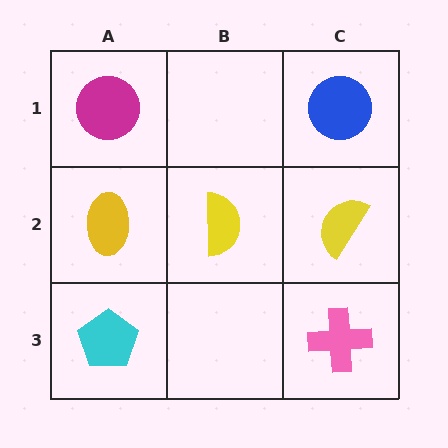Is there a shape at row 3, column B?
No, that cell is empty.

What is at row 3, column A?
A cyan pentagon.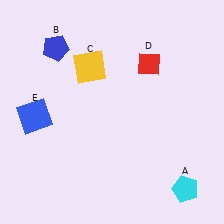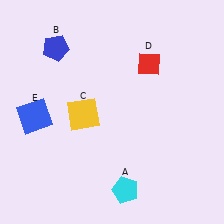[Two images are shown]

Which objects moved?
The objects that moved are: the cyan pentagon (A), the yellow square (C).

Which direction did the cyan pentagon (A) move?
The cyan pentagon (A) moved left.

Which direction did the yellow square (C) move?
The yellow square (C) moved down.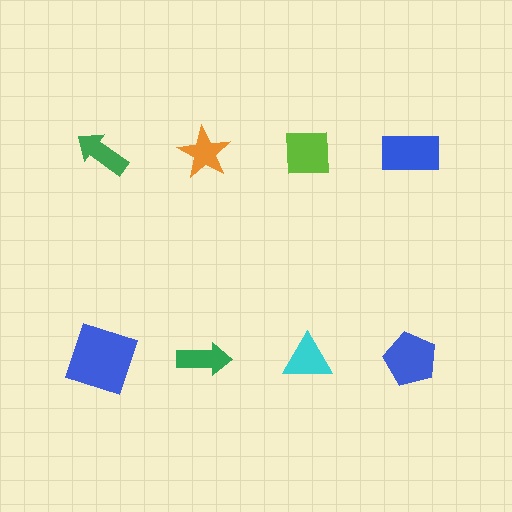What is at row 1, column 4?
A blue rectangle.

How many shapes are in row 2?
4 shapes.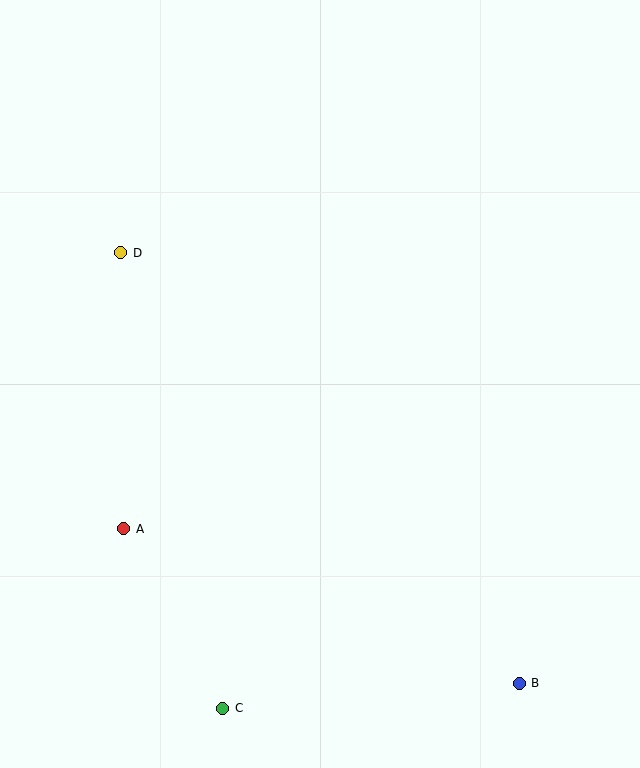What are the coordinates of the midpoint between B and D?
The midpoint between B and D is at (320, 468).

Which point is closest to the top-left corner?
Point D is closest to the top-left corner.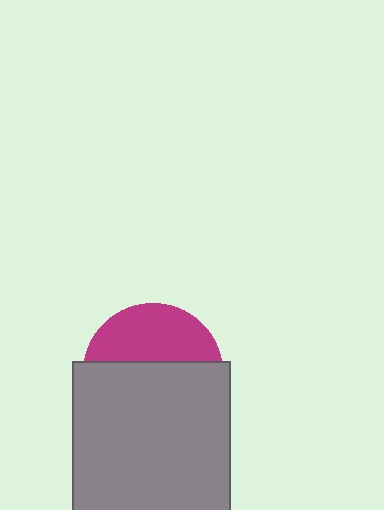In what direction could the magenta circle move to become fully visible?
The magenta circle could move up. That would shift it out from behind the gray square entirely.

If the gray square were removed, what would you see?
You would see the complete magenta circle.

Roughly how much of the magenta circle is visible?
A small part of it is visible (roughly 40%).